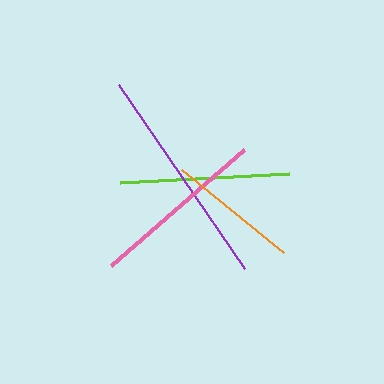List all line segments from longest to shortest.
From longest to shortest: purple, pink, lime, orange.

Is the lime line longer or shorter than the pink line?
The pink line is longer than the lime line.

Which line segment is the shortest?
The orange line is the shortest at approximately 132 pixels.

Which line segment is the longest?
The purple line is the longest at approximately 222 pixels.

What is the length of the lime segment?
The lime segment is approximately 170 pixels long.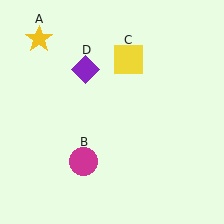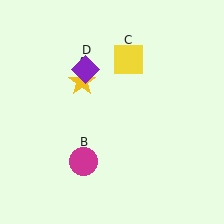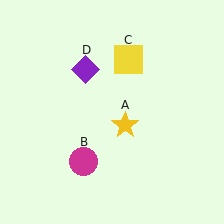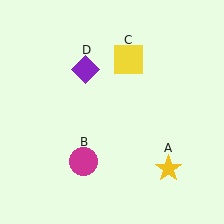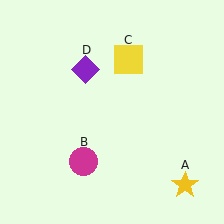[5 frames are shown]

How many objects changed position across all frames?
1 object changed position: yellow star (object A).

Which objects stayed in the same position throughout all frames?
Magenta circle (object B) and yellow square (object C) and purple diamond (object D) remained stationary.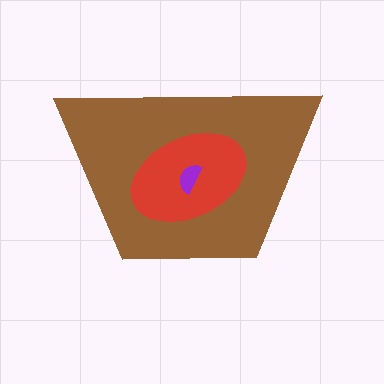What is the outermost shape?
The brown trapezoid.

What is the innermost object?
The purple semicircle.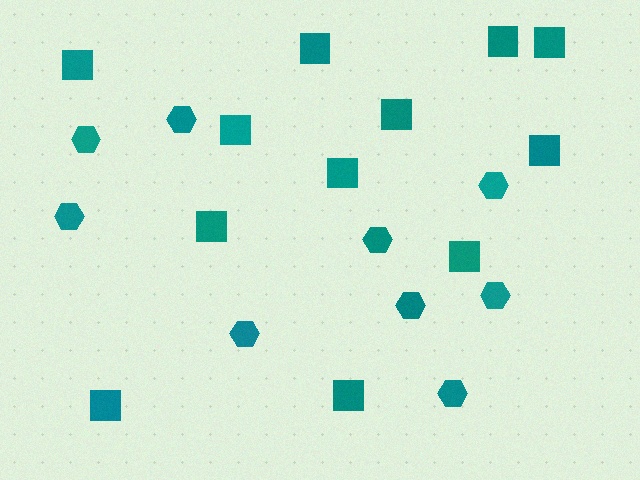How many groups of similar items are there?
There are 2 groups: one group of squares (12) and one group of hexagons (9).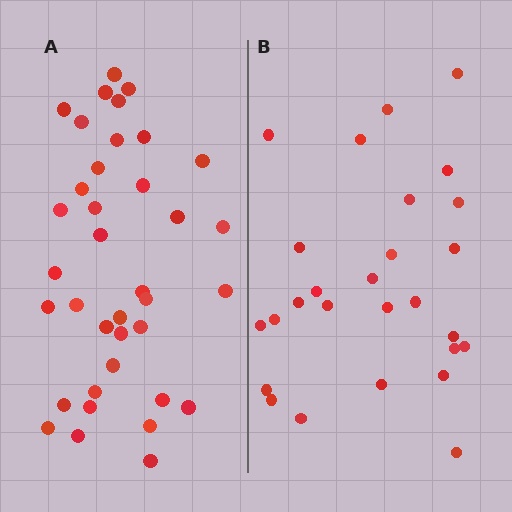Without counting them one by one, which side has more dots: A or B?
Region A (the left region) has more dots.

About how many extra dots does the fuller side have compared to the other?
Region A has roughly 10 or so more dots than region B.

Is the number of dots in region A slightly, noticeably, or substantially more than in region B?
Region A has noticeably more, but not dramatically so. The ratio is roughly 1.4 to 1.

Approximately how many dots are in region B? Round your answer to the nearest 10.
About 30 dots. (The exact count is 27, which rounds to 30.)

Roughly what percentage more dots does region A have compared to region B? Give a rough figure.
About 35% more.